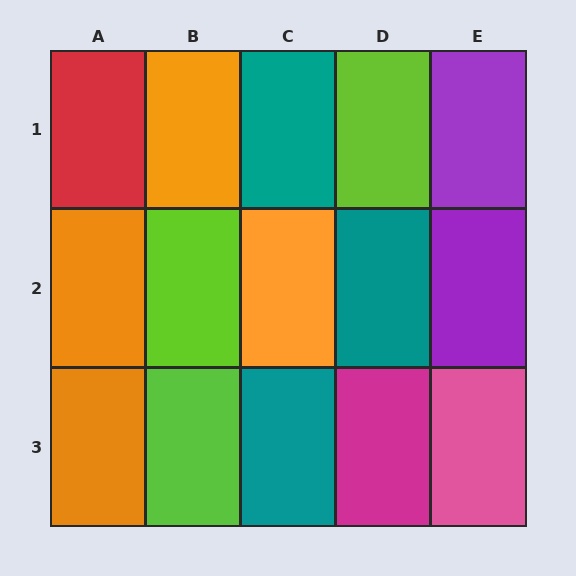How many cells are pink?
1 cell is pink.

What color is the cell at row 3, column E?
Pink.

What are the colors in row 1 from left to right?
Red, orange, teal, lime, purple.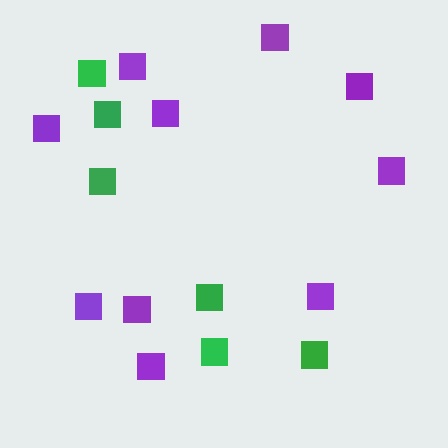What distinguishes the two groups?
There are 2 groups: one group of green squares (6) and one group of purple squares (10).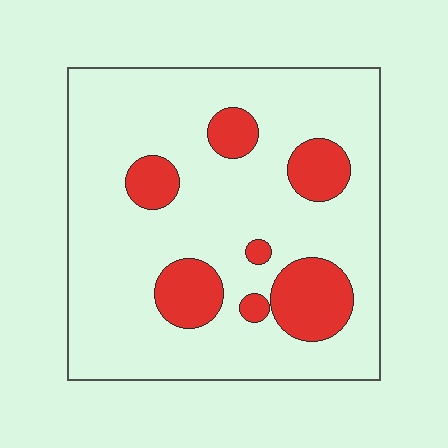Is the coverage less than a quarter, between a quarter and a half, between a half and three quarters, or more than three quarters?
Less than a quarter.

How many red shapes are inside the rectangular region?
7.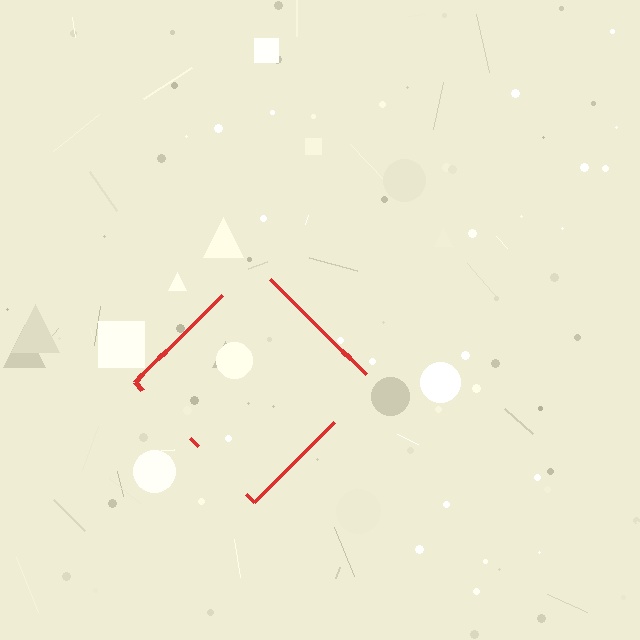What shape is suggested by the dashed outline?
The dashed outline suggests a diamond.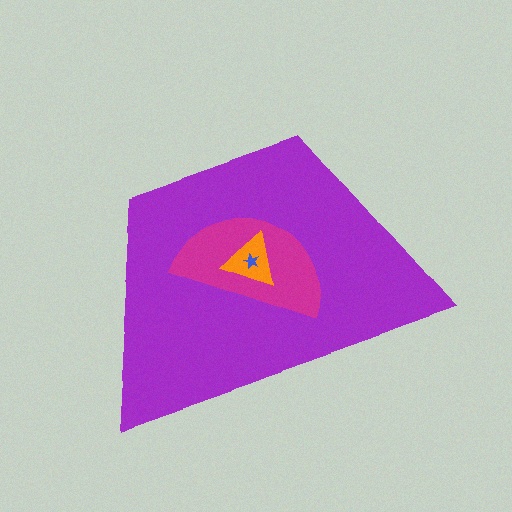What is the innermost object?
The blue star.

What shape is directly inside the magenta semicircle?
The orange triangle.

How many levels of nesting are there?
4.